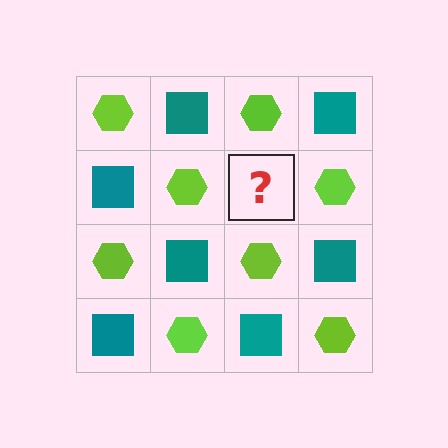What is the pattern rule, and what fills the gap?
The rule is that it alternates lime hexagon and teal square in a checkerboard pattern. The gap should be filled with a teal square.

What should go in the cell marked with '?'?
The missing cell should contain a teal square.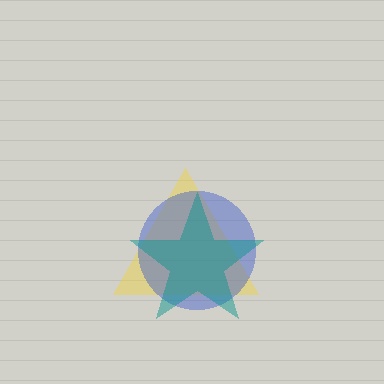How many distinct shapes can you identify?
There are 3 distinct shapes: a yellow triangle, a blue circle, a teal star.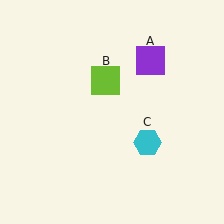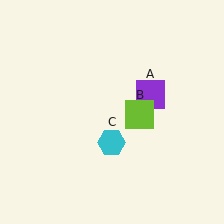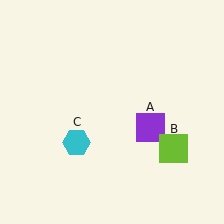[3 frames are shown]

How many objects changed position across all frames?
3 objects changed position: purple square (object A), lime square (object B), cyan hexagon (object C).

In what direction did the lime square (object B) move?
The lime square (object B) moved down and to the right.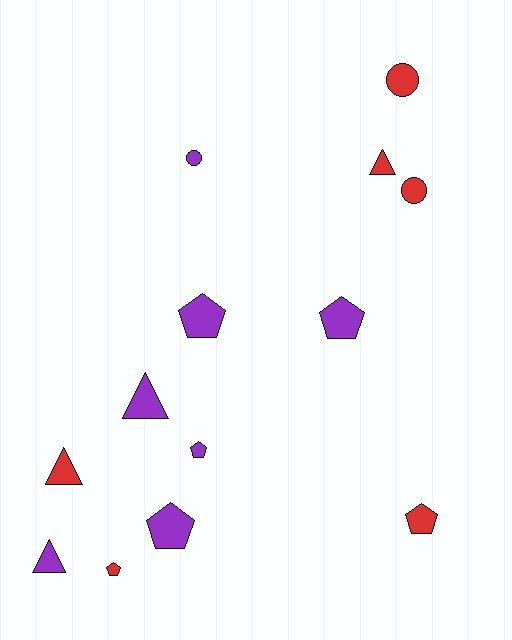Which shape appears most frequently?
Pentagon, with 6 objects.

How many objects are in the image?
There are 13 objects.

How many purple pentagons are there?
There are 4 purple pentagons.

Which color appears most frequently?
Purple, with 7 objects.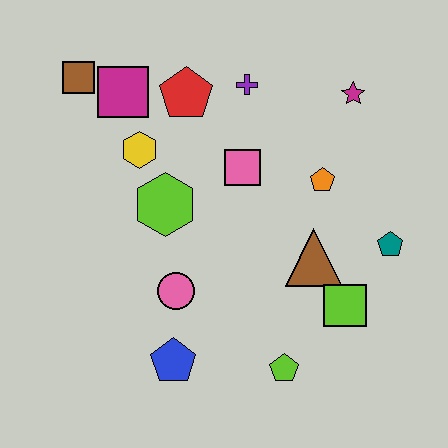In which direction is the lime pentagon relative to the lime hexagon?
The lime pentagon is below the lime hexagon.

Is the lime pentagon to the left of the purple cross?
No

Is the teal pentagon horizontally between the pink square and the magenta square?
No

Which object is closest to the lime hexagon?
The yellow hexagon is closest to the lime hexagon.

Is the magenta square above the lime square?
Yes